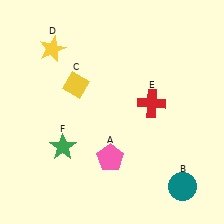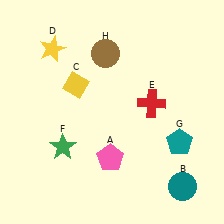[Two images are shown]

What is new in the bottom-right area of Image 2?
A teal pentagon (G) was added in the bottom-right area of Image 2.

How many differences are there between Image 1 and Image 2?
There are 2 differences between the two images.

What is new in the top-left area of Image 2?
A brown circle (H) was added in the top-left area of Image 2.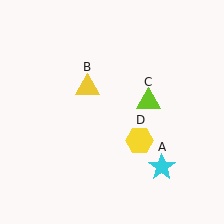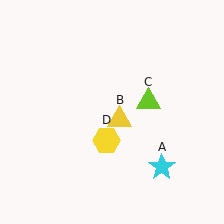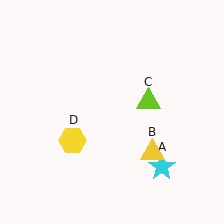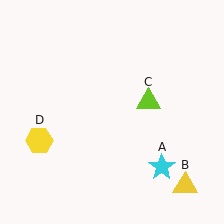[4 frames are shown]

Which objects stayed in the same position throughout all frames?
Cyan star (object A) and lime triangle (object C) remained stationary.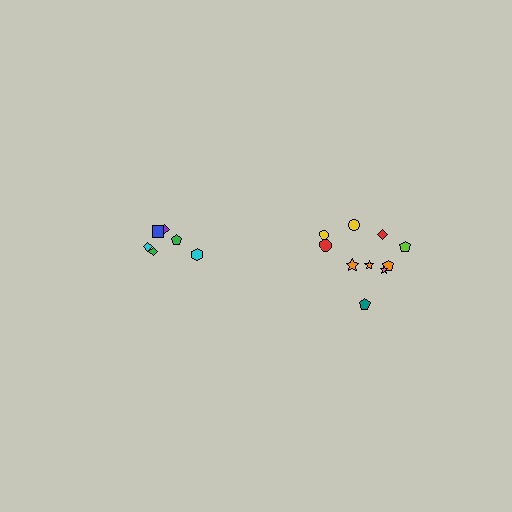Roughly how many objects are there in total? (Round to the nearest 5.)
Roughly 15 objects in total.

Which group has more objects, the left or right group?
The right group.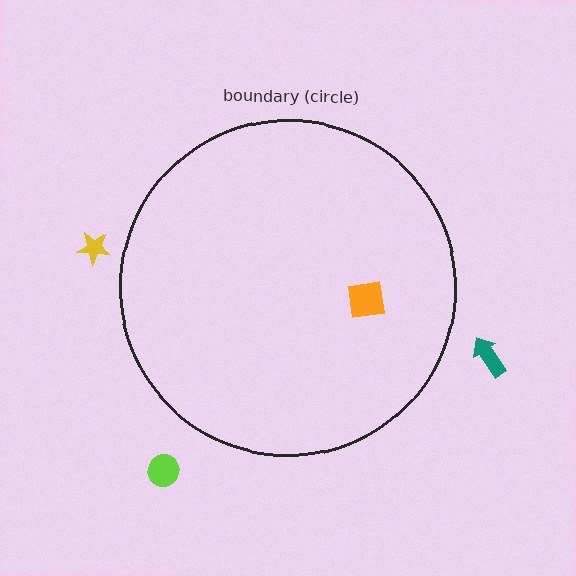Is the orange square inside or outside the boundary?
Inside.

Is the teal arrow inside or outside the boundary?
Outside.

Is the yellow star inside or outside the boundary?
Outside.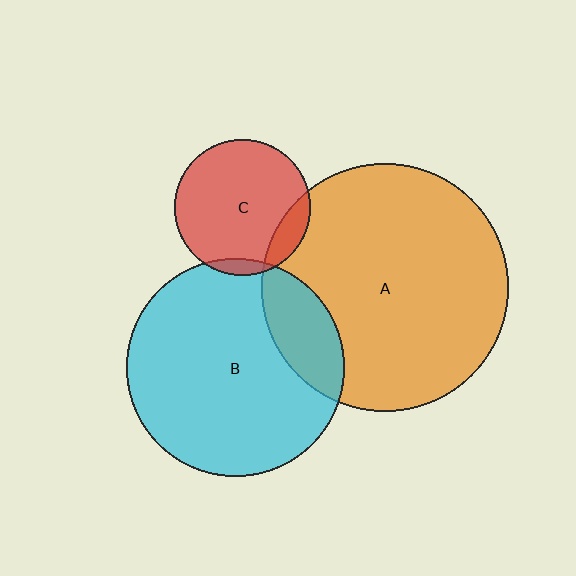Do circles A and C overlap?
Yes.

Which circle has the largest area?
Circle A (orange).